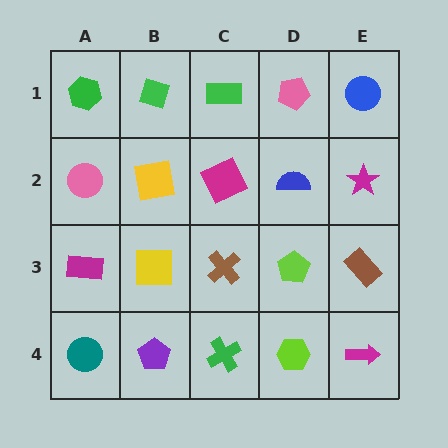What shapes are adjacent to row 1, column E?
A magenta star (row 2, column E), a pink pentagon (row 1, column D).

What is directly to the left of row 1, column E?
A pink pentagon.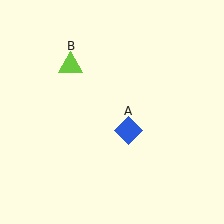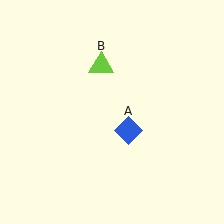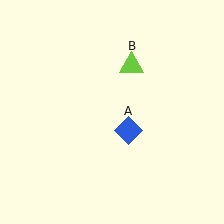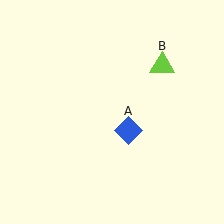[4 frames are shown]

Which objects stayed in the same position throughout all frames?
Blue diamond (object A) remained stationary.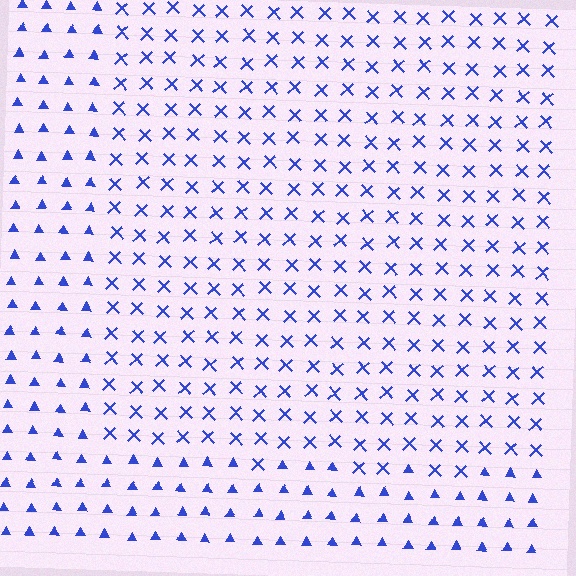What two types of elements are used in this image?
The image uses X marks inside the rectangle region and triangles outside it.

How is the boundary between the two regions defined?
The boundary is defined by a change in element shape: X marks inside vs. triangles outside. All elements share the same color and spacing.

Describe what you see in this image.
The image is filled with small blue elements arranged in a uniform grid. A rectangle-shaped region contains X marks, while the surrounding area contains triangles. The boundary is defined purely by the change in element shape.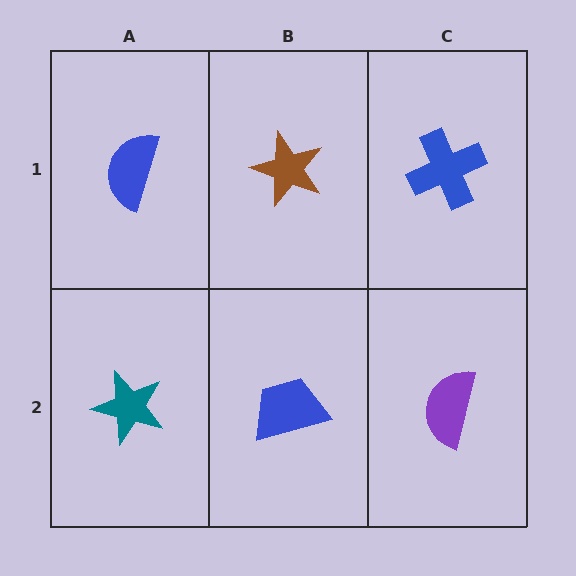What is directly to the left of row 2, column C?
A blue trapezoid.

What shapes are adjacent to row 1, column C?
A purple semicircle (row 2, column C), a brown star (row 1, column B).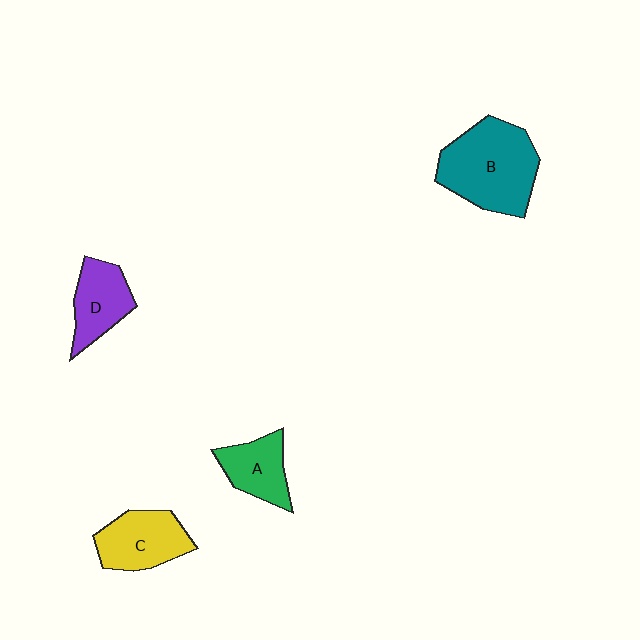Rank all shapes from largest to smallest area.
From largest to smallest: B (teal), C (yellow), D (purple), A (green).